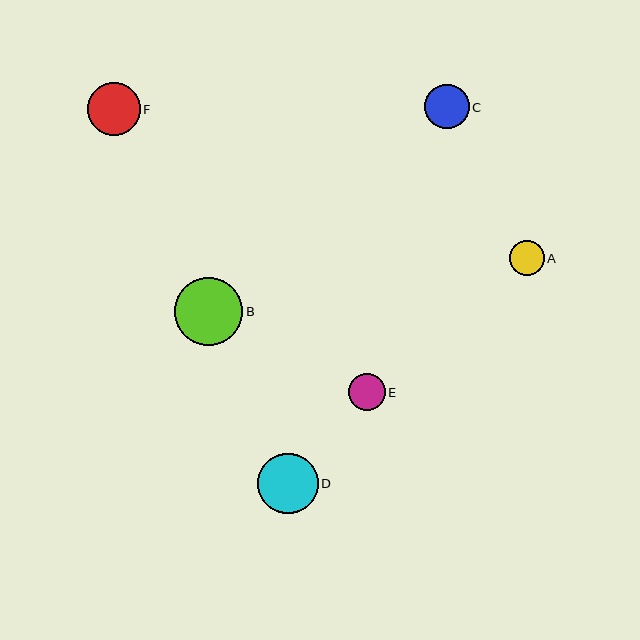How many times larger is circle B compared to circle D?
Circle B is approximately 1.1 times the size of circle D.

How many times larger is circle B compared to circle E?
Circle B is approximately 1.8 times the size of circle E.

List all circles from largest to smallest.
From largest to smallest: B, D, F, C, E, A.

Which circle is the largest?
Circle B is the largest with a size of approximately 68 pixels.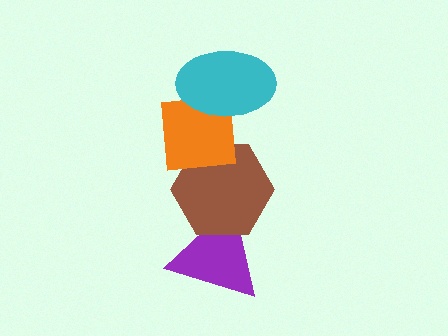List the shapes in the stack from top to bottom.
From top to bottom: the cyan ellipse, the orange square, the brown hexagon, the purple triangle.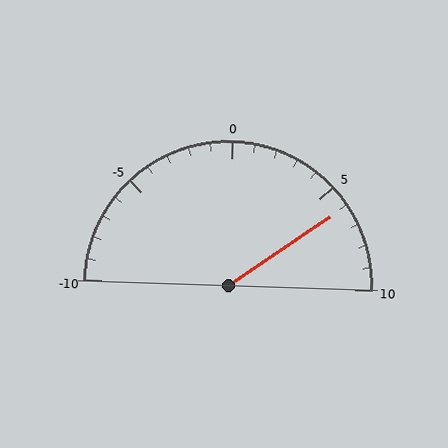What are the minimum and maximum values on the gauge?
The gauge ranges from -10 to 10.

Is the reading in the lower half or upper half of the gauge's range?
The reading is in the upper half of the range (-10 to 10).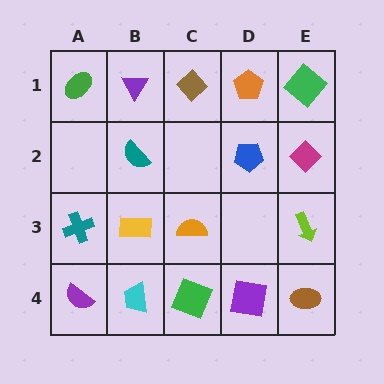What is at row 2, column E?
A magenta diamond.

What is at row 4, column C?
A green square.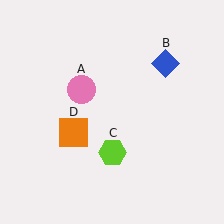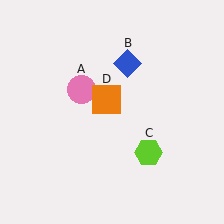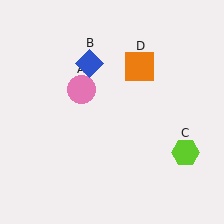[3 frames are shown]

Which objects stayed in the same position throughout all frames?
Pink circle (object A) remained stationary.